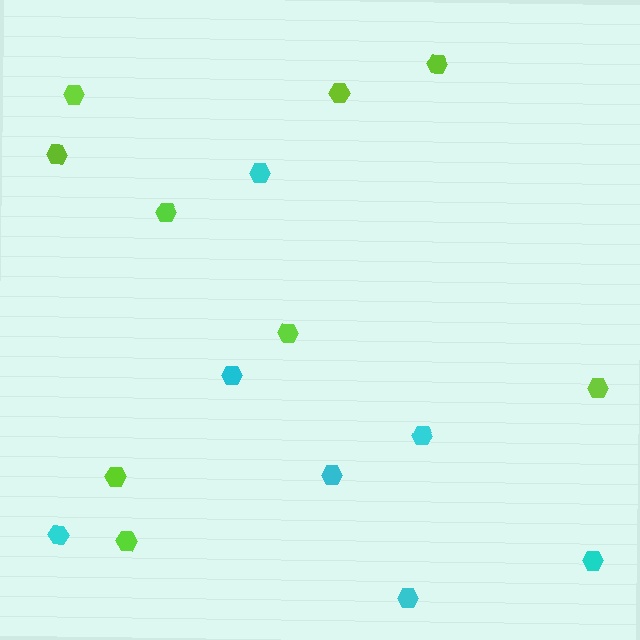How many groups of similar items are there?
There are 2 groups: one group of lime hexagons (9) and one group of cyan hexagons (7).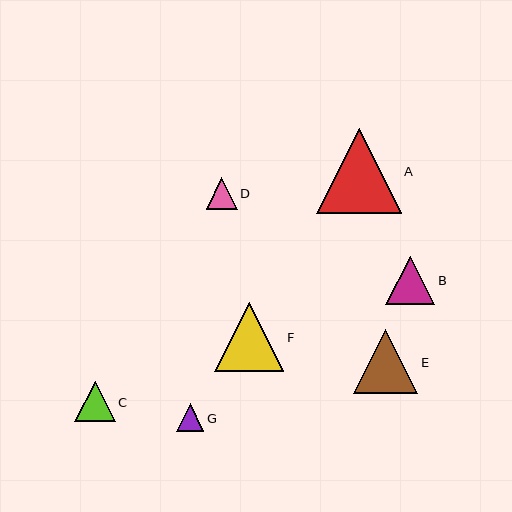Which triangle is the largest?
Triangle A is the largest with a size of approximately 85 pixels.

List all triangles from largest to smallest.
From largest to smallest: A, F, E, B, C, D, G.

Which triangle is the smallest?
Triangle G is the smallest with a size of approximately 27 pixels.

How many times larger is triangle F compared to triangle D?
Triangle F is approximately 2.2 times the size of triangle D.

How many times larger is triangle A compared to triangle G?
Triangle A is approximately 3.1 times the size of triangle G.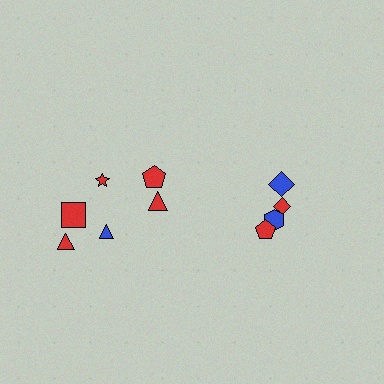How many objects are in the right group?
There are 4 objects.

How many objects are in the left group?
There are 6 objects.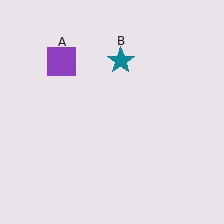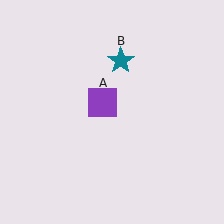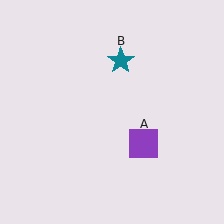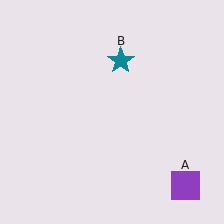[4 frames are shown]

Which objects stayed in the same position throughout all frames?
Teal star (object B) remained stationary.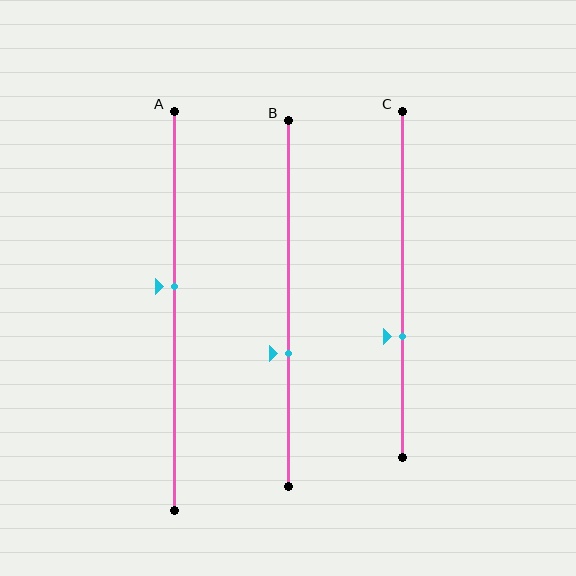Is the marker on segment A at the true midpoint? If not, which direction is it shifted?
No, the marker on segment A is shifted upward by about 6% of the segment length.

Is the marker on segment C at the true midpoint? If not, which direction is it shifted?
No, the marker on segment C is shifted downward by about 15% of the segment length.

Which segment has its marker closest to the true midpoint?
Segment A has its marker closest to the true midpoint.